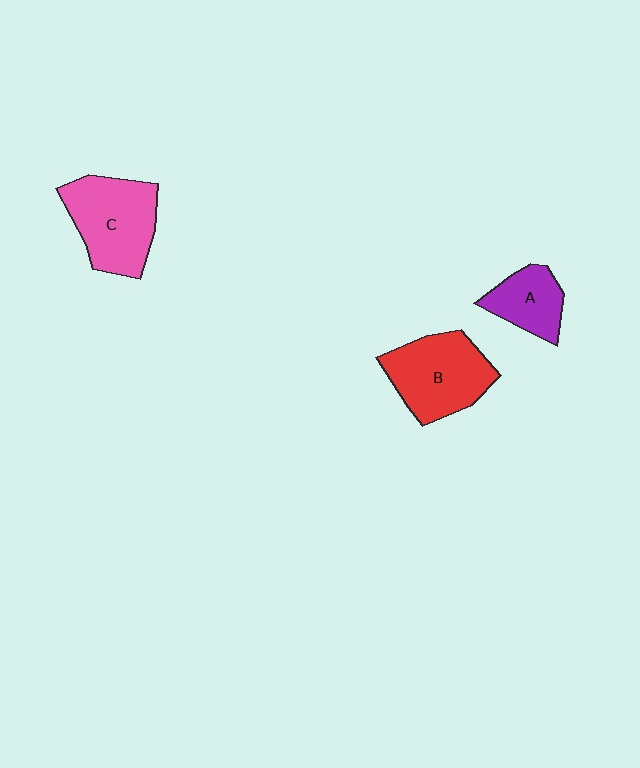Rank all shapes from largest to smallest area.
From largest to smallest: C (pink), B (red), A (purple).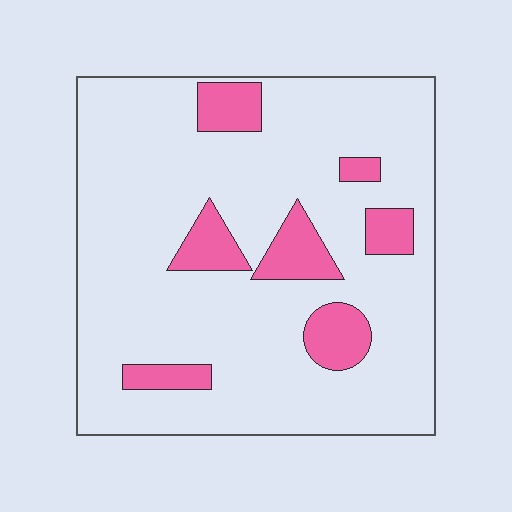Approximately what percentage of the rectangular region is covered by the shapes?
Approximately 15%.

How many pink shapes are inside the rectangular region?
7.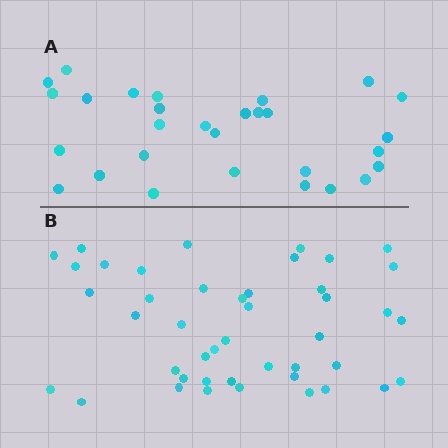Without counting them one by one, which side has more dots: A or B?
Region B (the bottom region) has more dots.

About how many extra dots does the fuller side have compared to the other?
Region B has approximately 15 more dots than region A.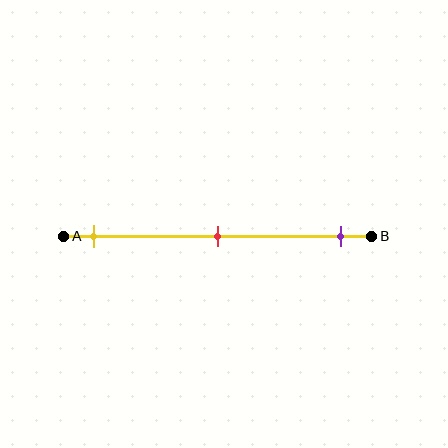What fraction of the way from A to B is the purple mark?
The purple mark is approximately 90% (0.9) of the way from A to B.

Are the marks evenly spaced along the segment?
Yes, the marks are approximately evenly spaced.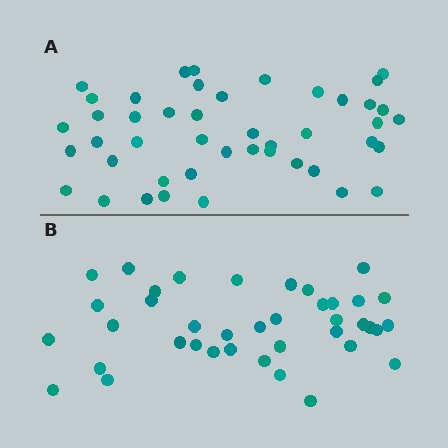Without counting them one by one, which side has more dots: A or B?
Region A (the top region) has more dots.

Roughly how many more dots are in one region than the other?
Region A has about 6 more dots than region B.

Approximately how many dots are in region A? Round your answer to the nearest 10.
About 40 dots. (The exact count is 45, which rounds to 40.)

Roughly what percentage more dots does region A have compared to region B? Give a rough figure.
About 15% more.